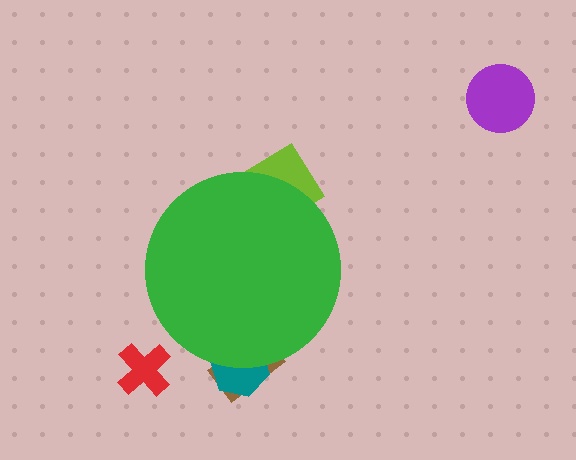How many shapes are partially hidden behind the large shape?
3 shapes are partially hidden.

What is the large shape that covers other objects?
A green circle.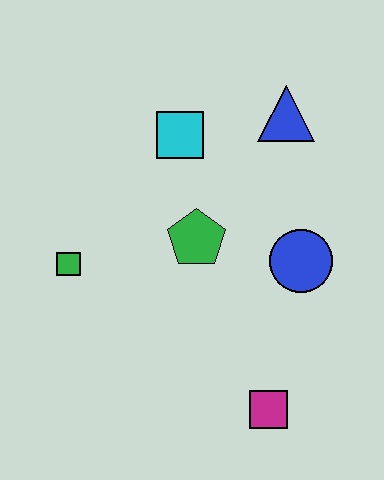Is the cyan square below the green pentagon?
No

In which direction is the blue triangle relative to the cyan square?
The blue triangle is to the right of the cyan square.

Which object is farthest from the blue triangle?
The magenta square is farthest from the blue triangle.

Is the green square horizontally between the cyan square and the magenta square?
No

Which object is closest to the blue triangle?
The cyan square is closest to the blue triangle.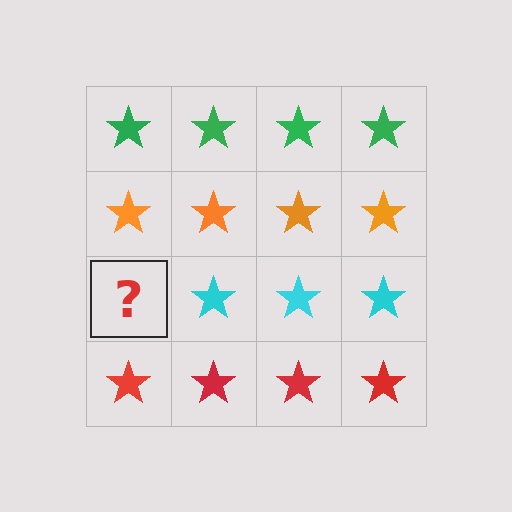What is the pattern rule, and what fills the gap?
The rule is that each row has a consistent color. The gap should be filled with a cyan star.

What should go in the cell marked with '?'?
The missing cell should contain a cyan star.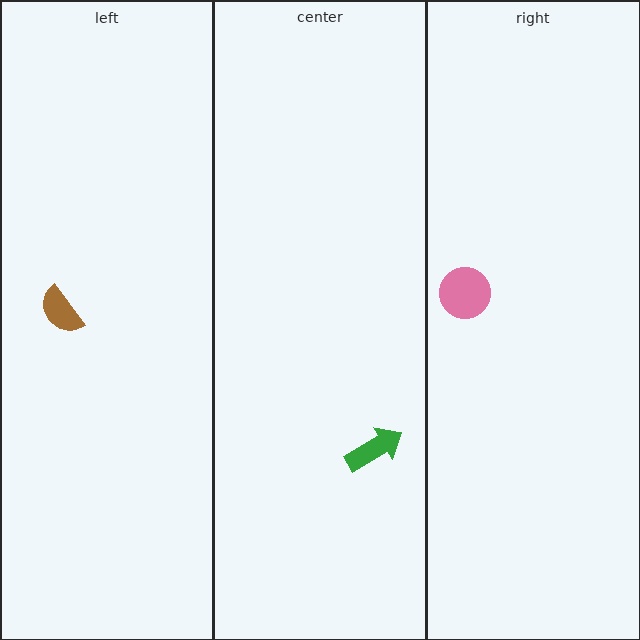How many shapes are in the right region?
1.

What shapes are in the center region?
The green arrow.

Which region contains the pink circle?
The right region.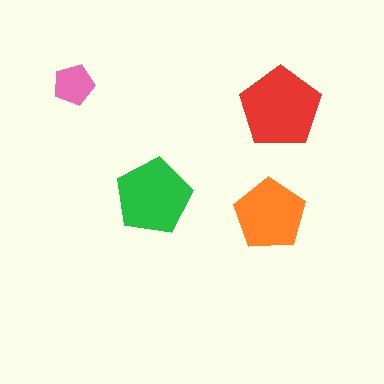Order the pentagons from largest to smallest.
the red one, the green one, the orange one, the pink one.